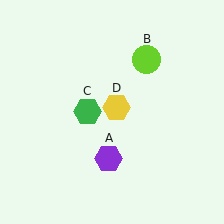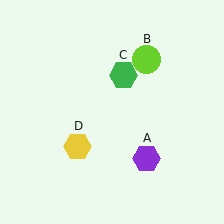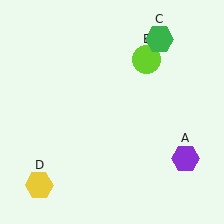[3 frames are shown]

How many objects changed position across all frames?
3 objects changed position: purple hexagon (object A), green hexagon (object C), yellow hexagon (object D).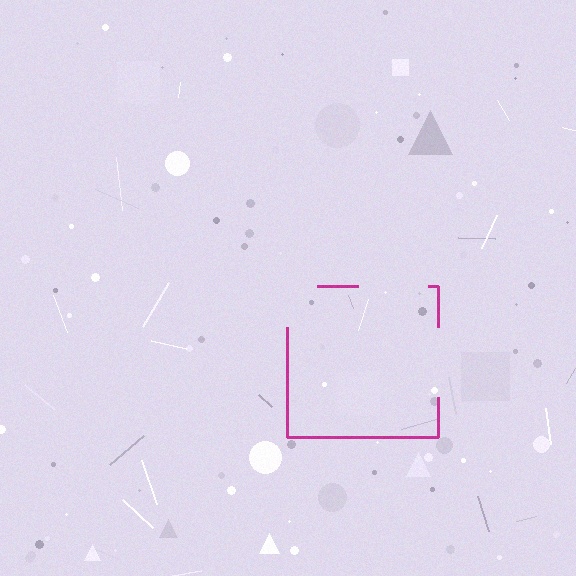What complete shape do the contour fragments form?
The contour fragments form a square.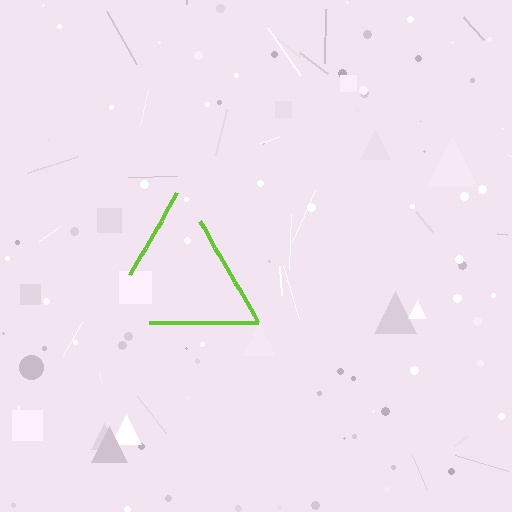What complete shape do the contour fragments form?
The contour fragments form a triangle.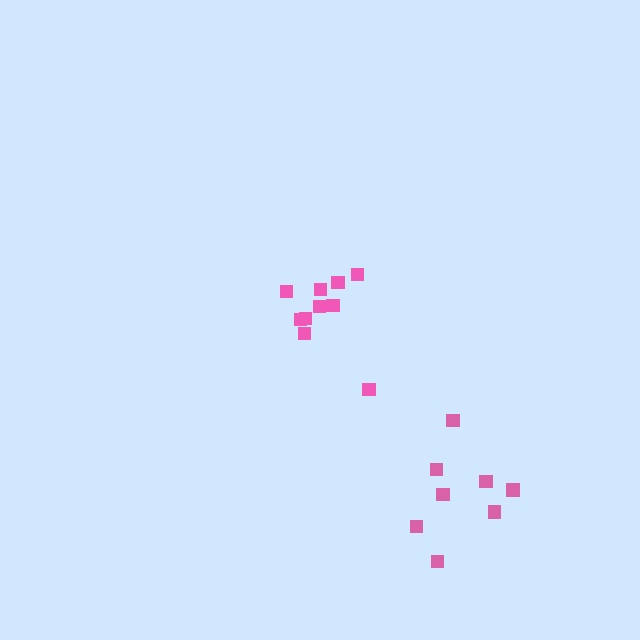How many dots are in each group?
Group 1: 8 dots, Group 2: 10 dots (18 total).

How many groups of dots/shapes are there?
There are 2 groups.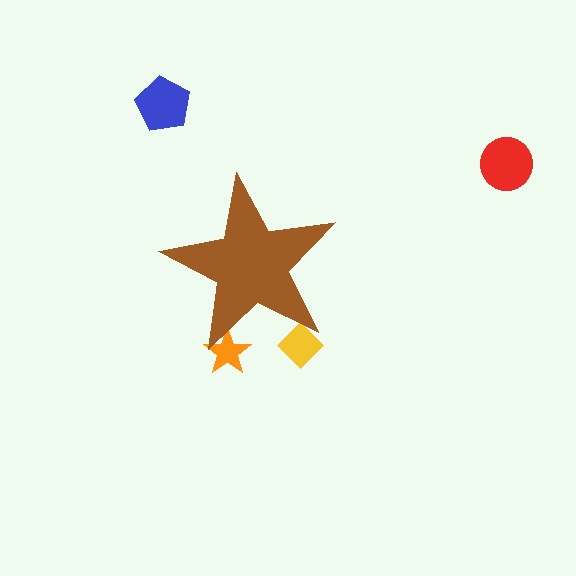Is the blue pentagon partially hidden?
No, the blue pentagon is fully visible.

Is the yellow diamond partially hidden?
Yes, the yellow diamond is partially hidden behind the brown star.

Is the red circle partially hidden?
No, the red circle is fully visible.